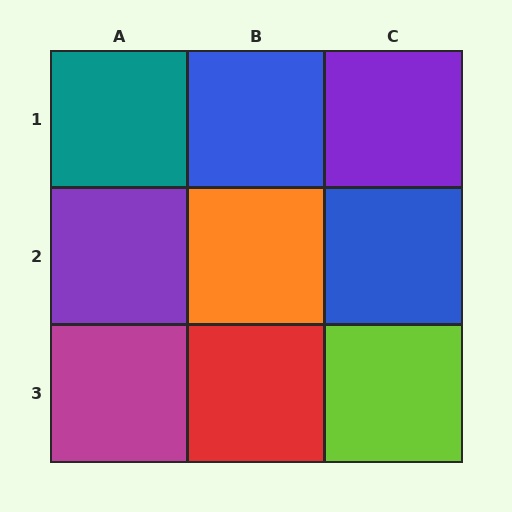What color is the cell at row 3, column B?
Red.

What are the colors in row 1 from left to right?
Teal, blue, purple.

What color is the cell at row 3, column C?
Lime.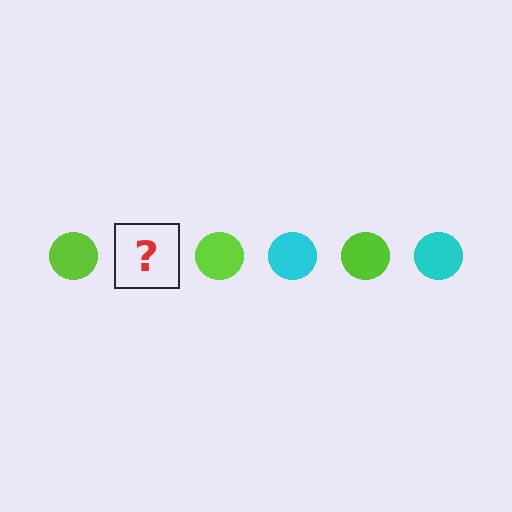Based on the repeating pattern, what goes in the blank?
The blank should be a cyan circle.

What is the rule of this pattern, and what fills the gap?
The rule is that the pattern cycles through lime, cyan circles. The gap should be filled with a cyan circle.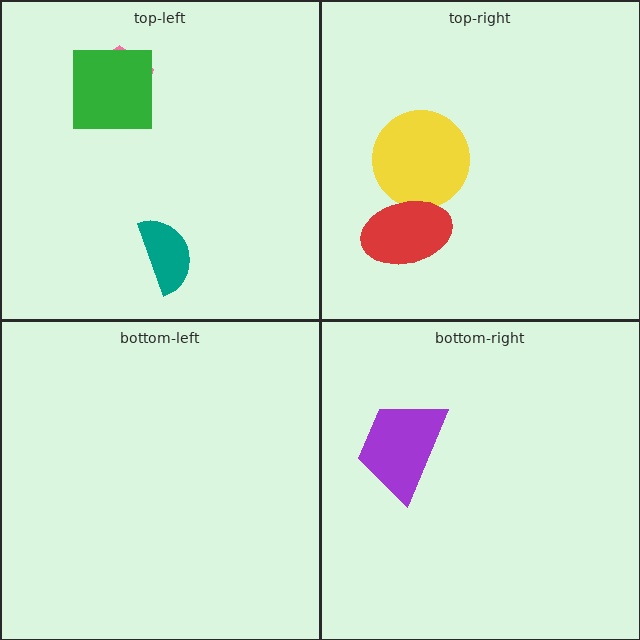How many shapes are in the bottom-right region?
1.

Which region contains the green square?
The top-left region.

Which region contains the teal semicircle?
The top-left region.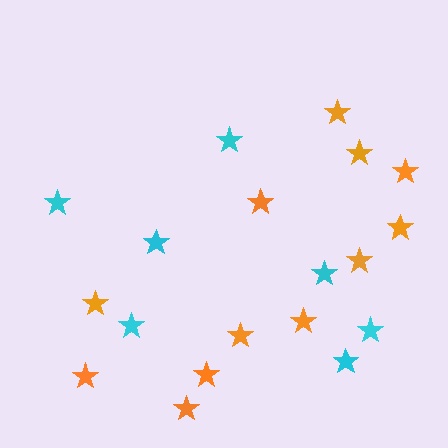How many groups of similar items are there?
There are 2 groups: one group of orange stars (12) and one group of cyan stars (7).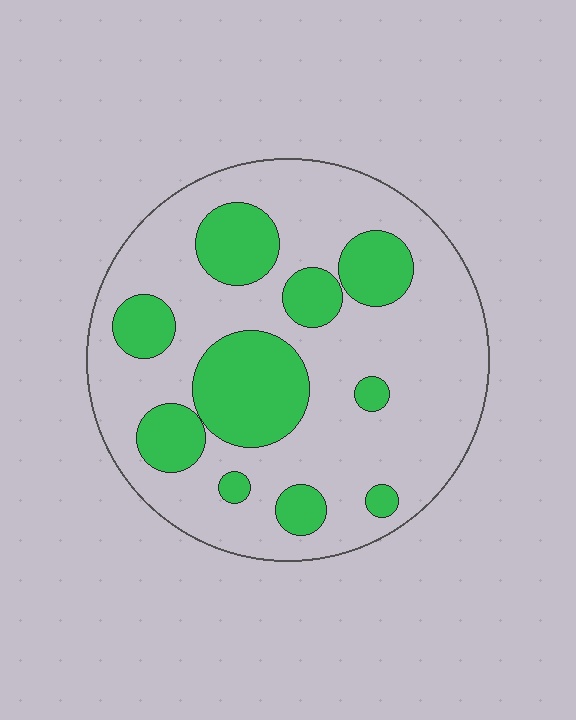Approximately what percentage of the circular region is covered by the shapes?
Approximately 30%.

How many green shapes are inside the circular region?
10.